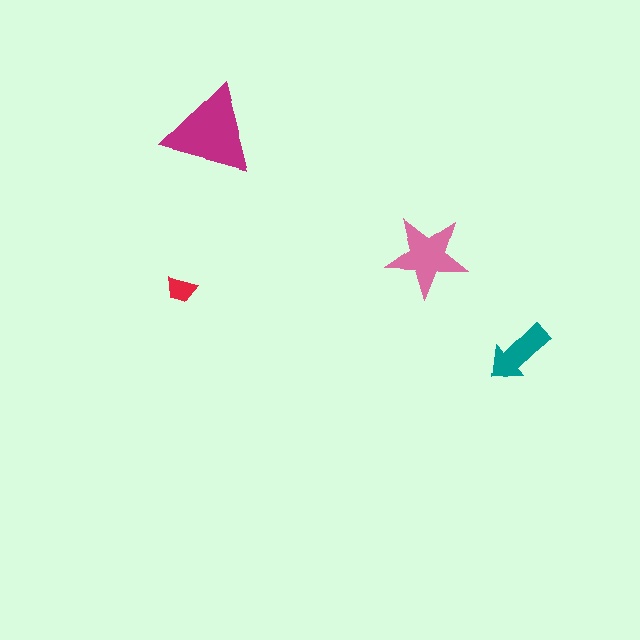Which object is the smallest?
The red trapezoid.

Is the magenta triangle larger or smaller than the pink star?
Larger.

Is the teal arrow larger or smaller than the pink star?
Smaller.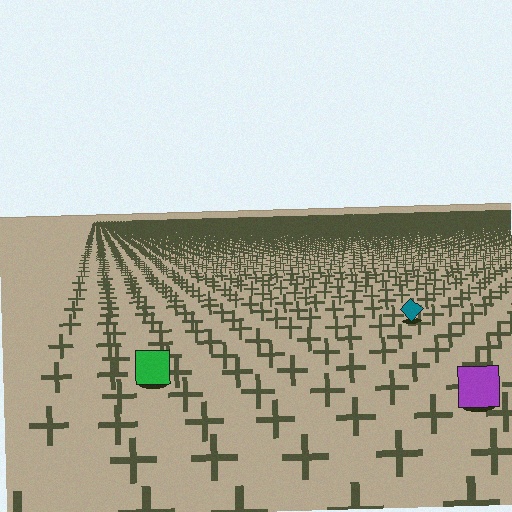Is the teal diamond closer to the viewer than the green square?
No. The green square is closer — you can tell from the texture gradient: the ground texture is coarser near it.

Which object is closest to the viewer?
The purple square is closest. The texture marks near it are larger and more spread out.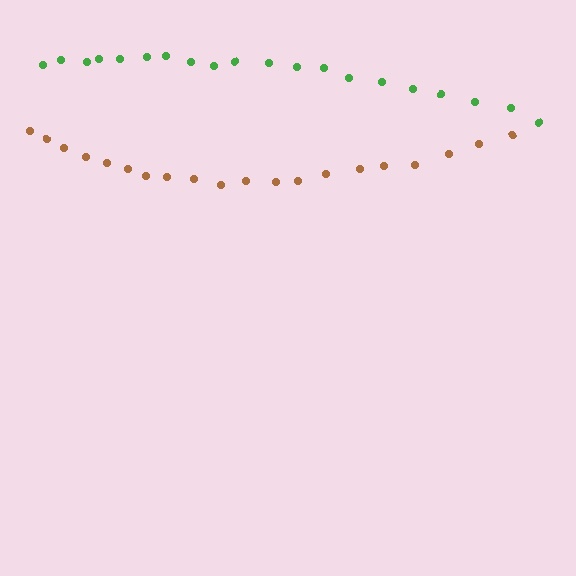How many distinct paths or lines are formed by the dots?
There are 2 distinct paths.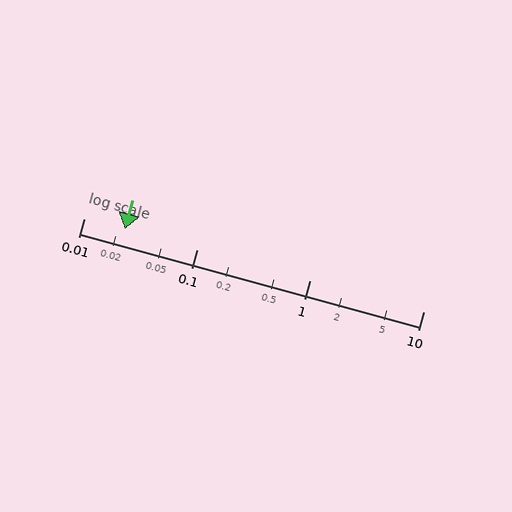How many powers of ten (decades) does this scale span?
The scale spans 3 decades, from 0.01 to 10.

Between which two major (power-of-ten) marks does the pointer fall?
The pointer is between 0.01 and 0.1.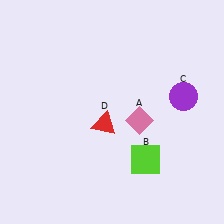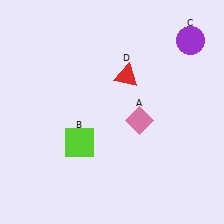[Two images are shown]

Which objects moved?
The objects that moved are: the lime square (B), the purple circle (C), the red triangle (D).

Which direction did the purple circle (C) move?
The purple circle (C) moved up.